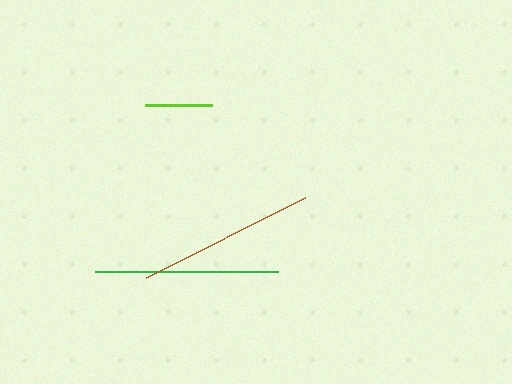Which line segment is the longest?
The green line is the longest at approximately 183 pixels.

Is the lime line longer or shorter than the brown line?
The brown line is longer than the lime line.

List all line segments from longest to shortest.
From longest to shortest: green, brown, lime.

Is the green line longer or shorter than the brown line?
The green line is longer than the brown line.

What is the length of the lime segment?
The lime segment is approximately 67 pixels long.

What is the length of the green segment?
The green segment is approximately 183 pixels long.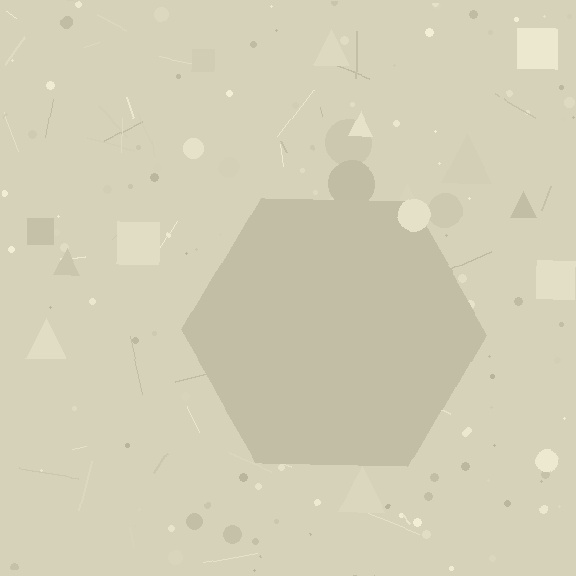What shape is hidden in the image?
A hexagon is hidden in the image.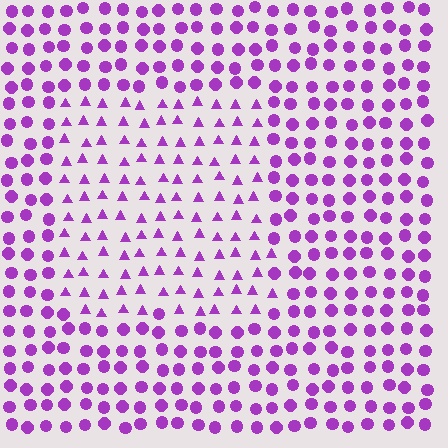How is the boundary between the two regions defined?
The boundary is defined by a change in element shape: triangles inside vs. circles outside. All elements share the same color and spacing.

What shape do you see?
I see a rectangle.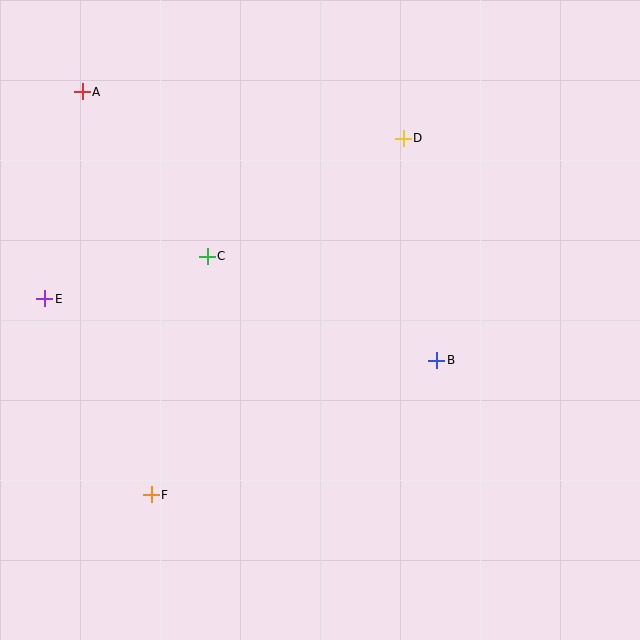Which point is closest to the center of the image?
Point B at (437, 360) is closest to the center.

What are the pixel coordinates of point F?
Point F is at (151, 495).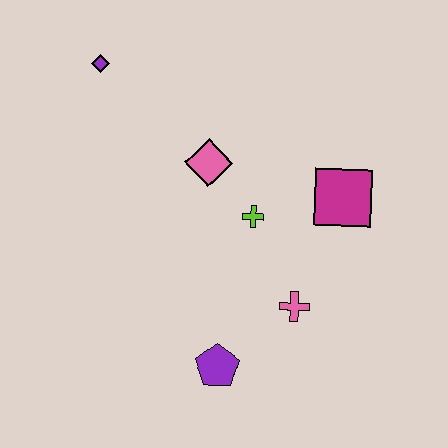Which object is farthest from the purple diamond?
The purple pentagon is farthest from the purple diamond.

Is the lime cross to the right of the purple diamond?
Yes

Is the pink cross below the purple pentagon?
No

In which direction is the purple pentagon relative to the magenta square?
The purple pentagon is below the magenta square.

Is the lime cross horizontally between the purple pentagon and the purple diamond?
No